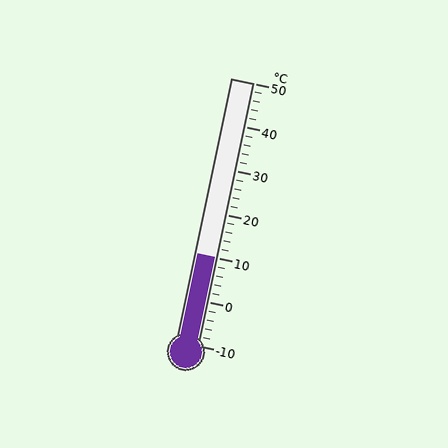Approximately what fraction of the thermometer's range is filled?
The thermometer is filled to approximately 35% of its range.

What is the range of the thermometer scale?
The thermometer scale ranges from -10°C to 50°C.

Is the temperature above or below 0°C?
The temperature is above 0°C.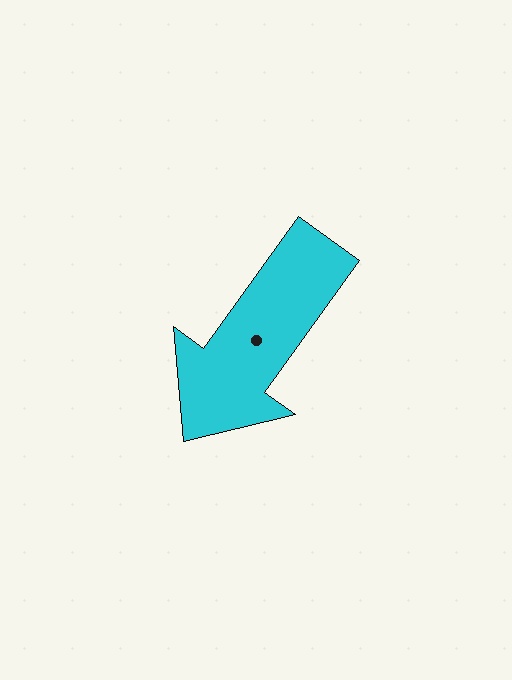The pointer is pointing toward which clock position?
Roughly 7 o'clock.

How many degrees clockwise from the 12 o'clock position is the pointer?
Approximately 216 degrees.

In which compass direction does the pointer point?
Southwest.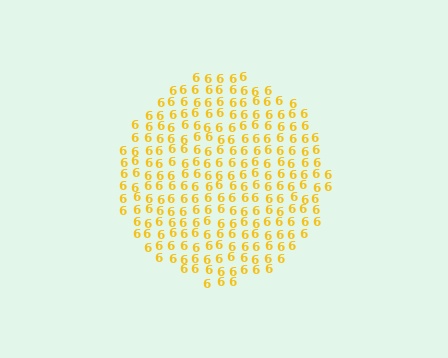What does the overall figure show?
The overall figure shows a circle.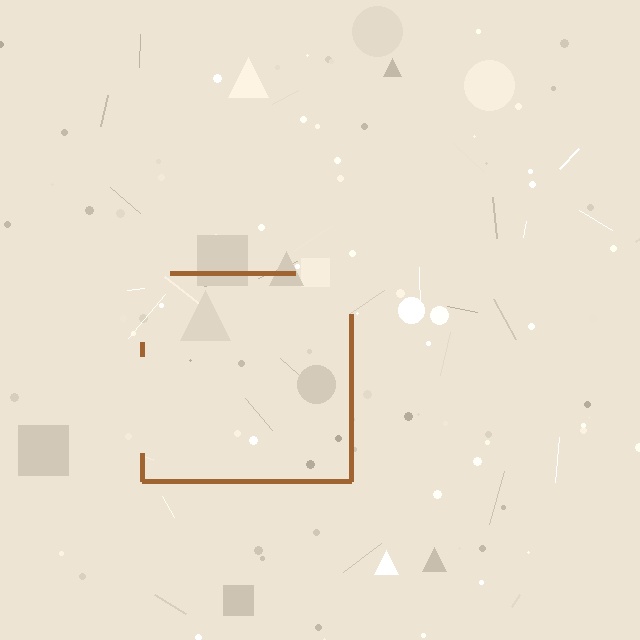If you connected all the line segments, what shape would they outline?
They would outline a square.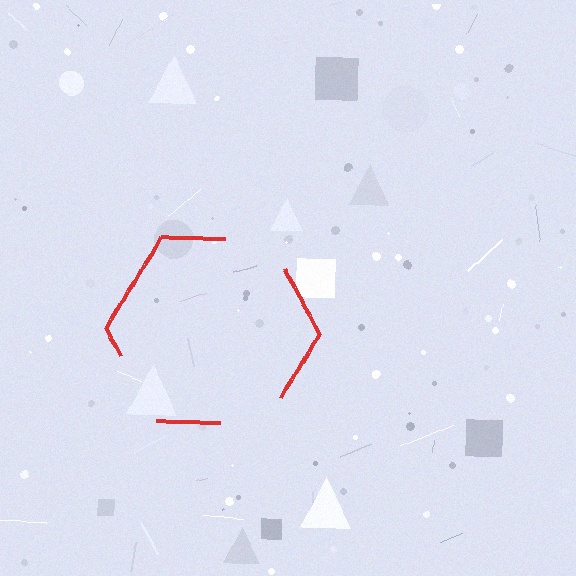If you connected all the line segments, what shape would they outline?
They would outline a hexagon.